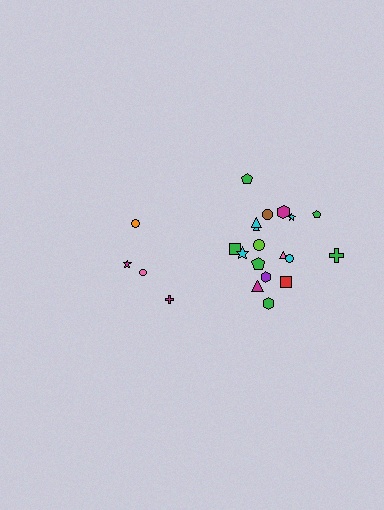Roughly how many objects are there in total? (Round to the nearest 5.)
Roughly 20 objects in total.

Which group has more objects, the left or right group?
The right group.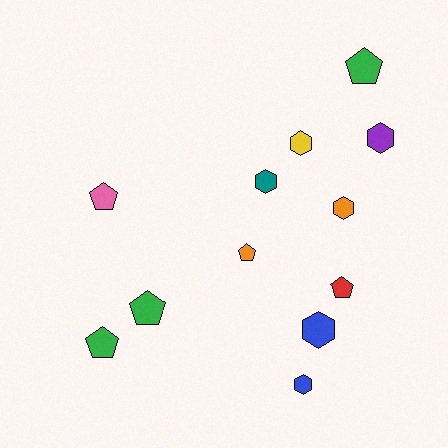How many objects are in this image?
There are 12 objects.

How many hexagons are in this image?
There are 6 hexagons.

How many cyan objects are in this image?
There are no cyan objects.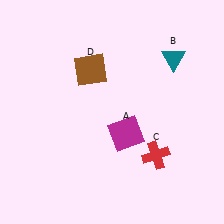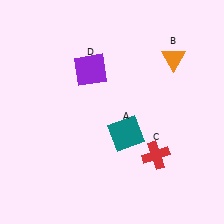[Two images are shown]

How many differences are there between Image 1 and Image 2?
There are 3 differences between the two images.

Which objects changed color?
A changed from magenta to teal. B changed from teal to orange. D changed from brown to purple.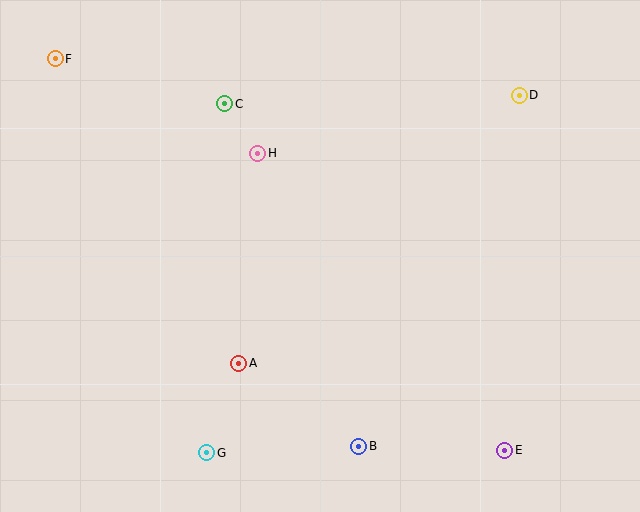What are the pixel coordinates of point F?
Point F is at (55, 59).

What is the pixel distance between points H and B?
The distance between H and B is 310 pixels.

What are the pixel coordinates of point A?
Point A is at (239, 363).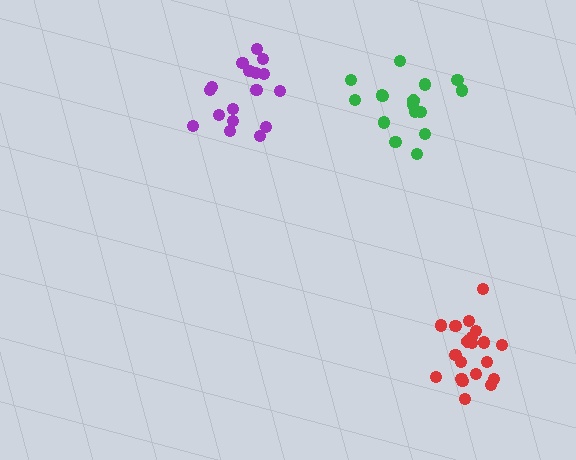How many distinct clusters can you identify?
There are 3 distinct clusters.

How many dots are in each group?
Group 1: 20 dots, Group 2: 16 dots, Group 3: 17 dots (53 total).